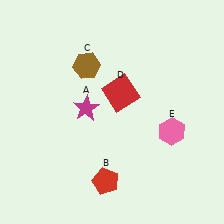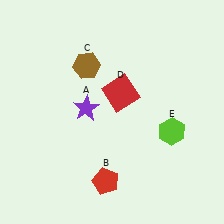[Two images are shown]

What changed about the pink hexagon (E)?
In Image 1, E is pink. In Image 2, it changed to lime.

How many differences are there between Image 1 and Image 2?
There are 2 differences between the two images.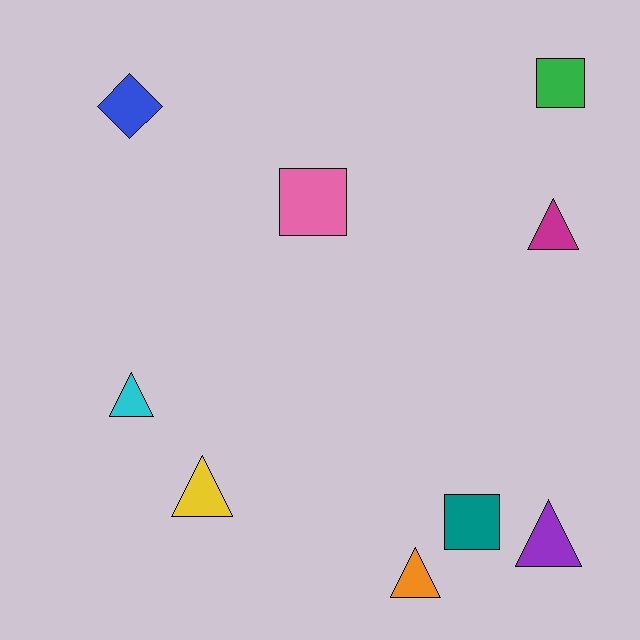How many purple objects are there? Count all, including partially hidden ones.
There is 1 purple object.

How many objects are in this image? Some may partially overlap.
There are 9 objects.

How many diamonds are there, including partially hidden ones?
There is 1 diamond.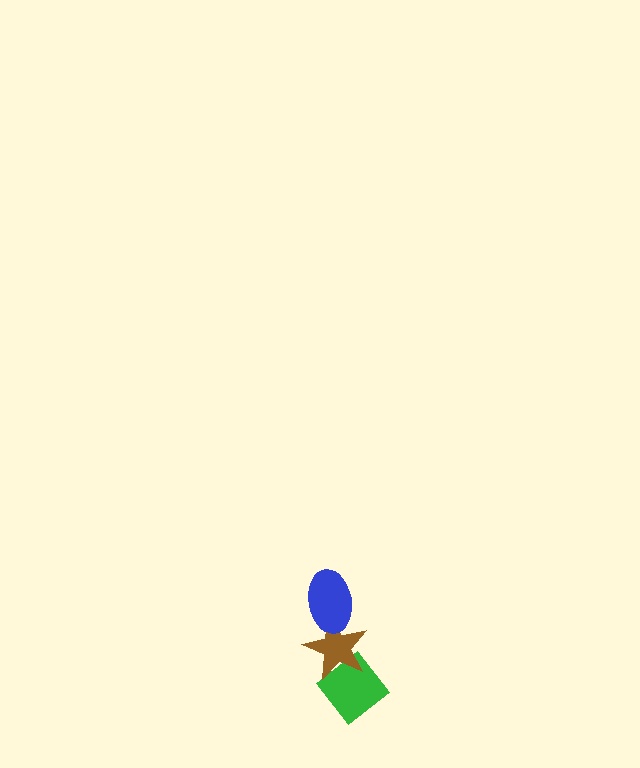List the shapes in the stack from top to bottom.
From top to bottom: the blue ellipse, the brown star, the green diamond.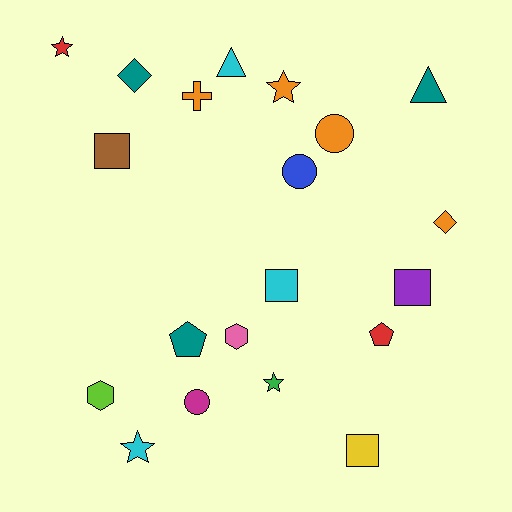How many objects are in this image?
There are 20 objects.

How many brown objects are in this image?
There is 1 brown object.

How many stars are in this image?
There are 4 stars.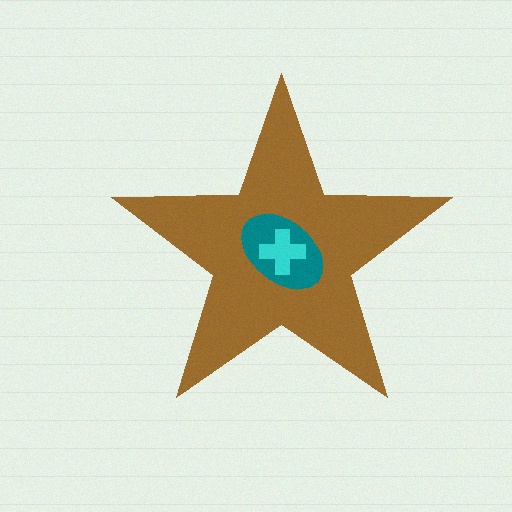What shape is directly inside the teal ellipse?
The cyan cross.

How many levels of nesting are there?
3.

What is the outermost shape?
The brown star.